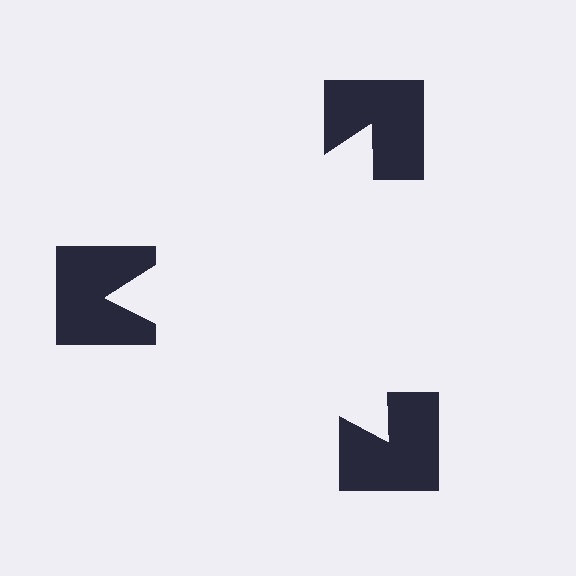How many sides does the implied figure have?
3 sides.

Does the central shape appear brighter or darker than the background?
It typically appears slightly brighter than the background, even though no actual brightness change is drawn.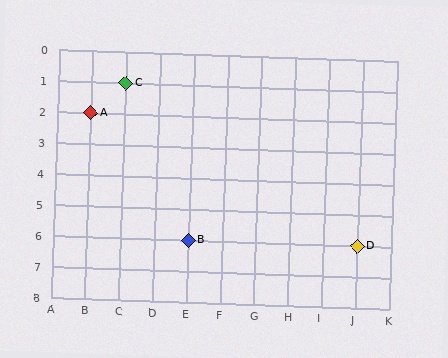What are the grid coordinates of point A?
Point A is at grid coordinates (B, 2).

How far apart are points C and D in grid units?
Points C and D are 7 columns and 5 rows apart (about 8.6 grid units diagonally).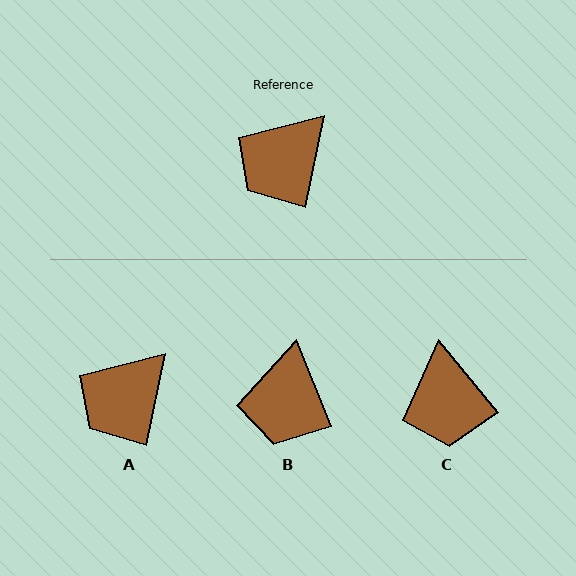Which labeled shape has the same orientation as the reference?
A.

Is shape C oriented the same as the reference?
No, it is off by about 51 degrees.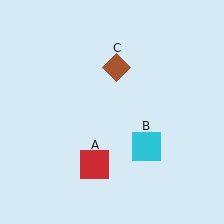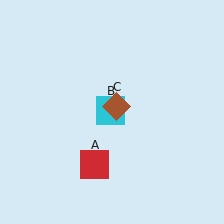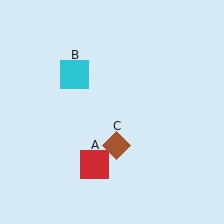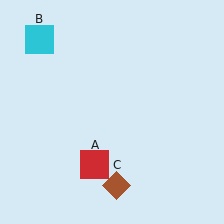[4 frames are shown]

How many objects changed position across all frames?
2 objects changed position: cyan square (object B), brown diamond (object C).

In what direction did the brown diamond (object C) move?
The brown diamond (object C) moved down.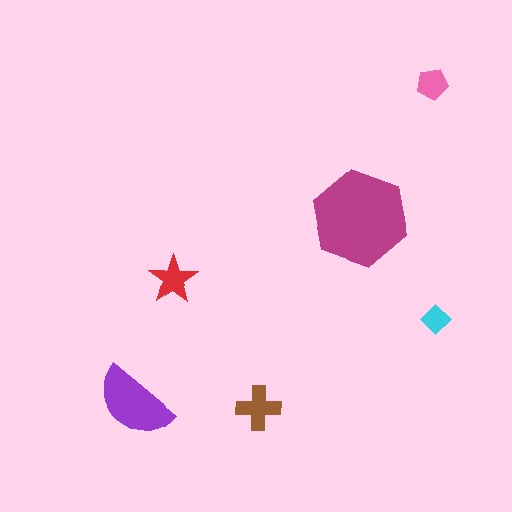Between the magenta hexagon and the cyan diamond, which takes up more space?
The magenta hexagon.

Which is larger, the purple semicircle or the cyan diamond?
The purple semicircle.